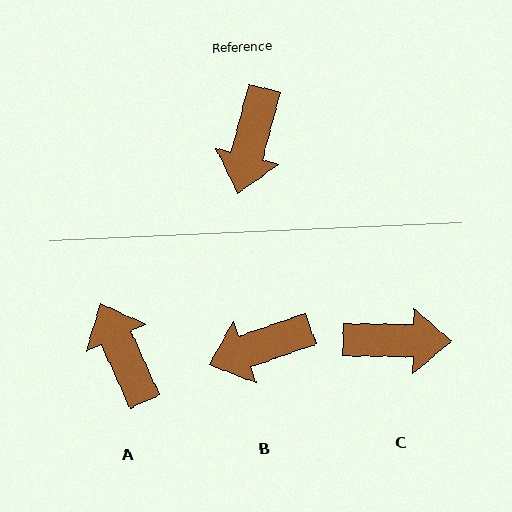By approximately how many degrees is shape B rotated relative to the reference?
Approximately 56 degrees clockwise.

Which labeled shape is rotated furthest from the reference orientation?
A, about 141 degrees away.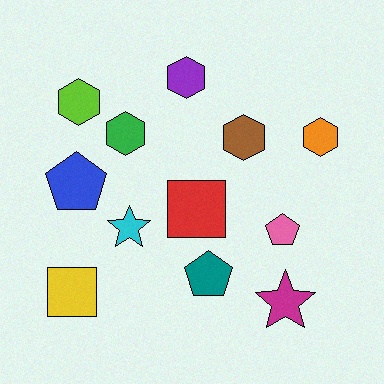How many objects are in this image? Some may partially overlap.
There are 12 objects.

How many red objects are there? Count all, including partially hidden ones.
There is 1 red object.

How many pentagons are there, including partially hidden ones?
There are 3 pentagons.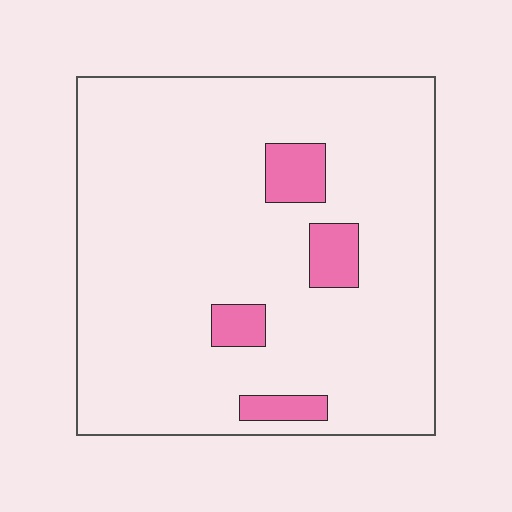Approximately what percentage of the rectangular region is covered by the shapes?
Approximately 10%.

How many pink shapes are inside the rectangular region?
4.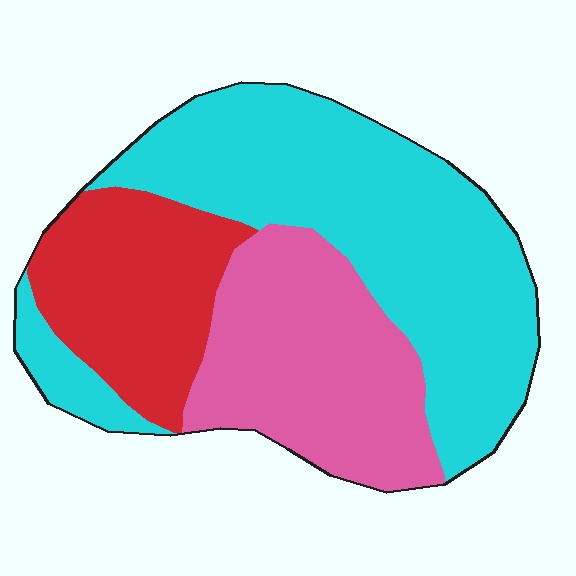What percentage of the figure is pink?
Pink takes up about one quarter (1/4) of the figure.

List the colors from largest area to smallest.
From largest to smallest: cyan, pink, red.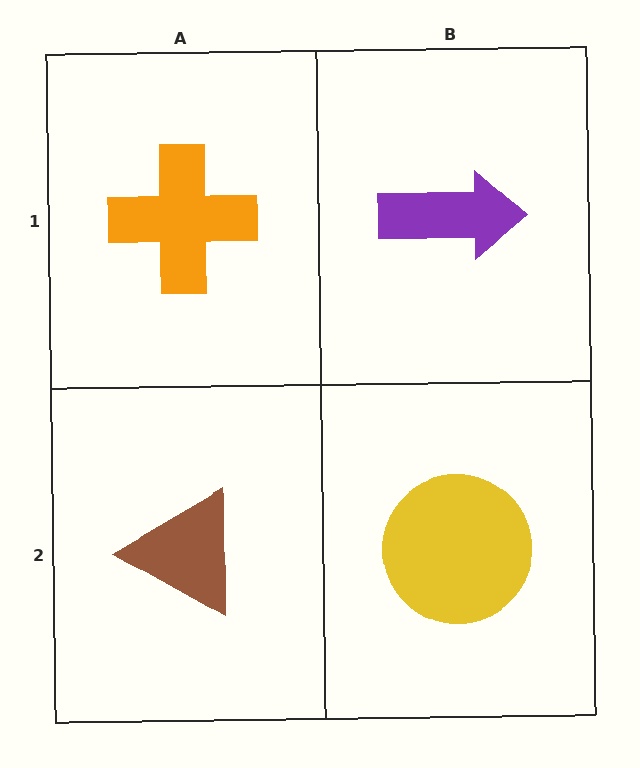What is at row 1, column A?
An orange cross.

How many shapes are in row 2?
2 shapes.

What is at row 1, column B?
A purple arrow.